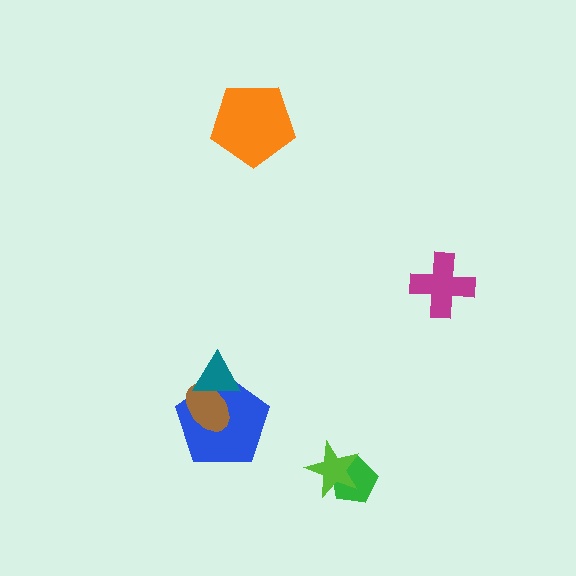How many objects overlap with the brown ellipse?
2 objects overlap with the brown ellipse.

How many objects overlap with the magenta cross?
0 objects overlap with the magenta cross.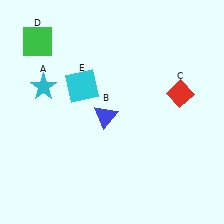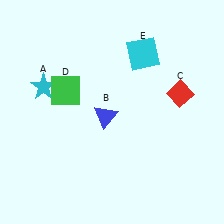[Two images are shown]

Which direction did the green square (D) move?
The green square (D) moved down.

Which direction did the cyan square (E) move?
The cyan square (E) moved right.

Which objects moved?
The objects that moved are: the green square (D), the cyan square (E).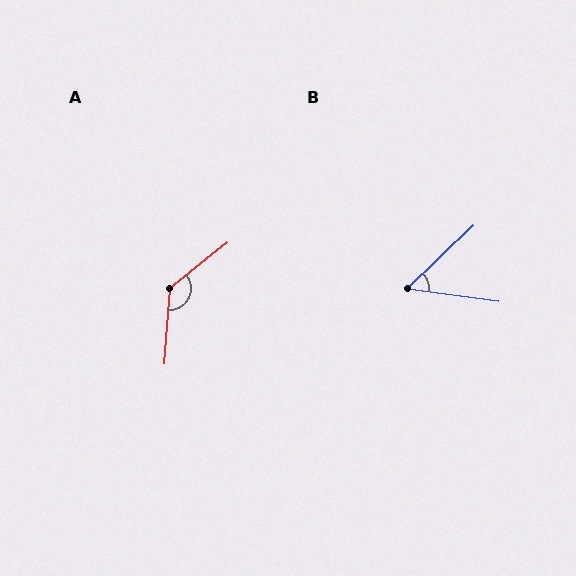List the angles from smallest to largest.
B (51°), A (132°).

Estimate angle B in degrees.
Approximately 51 degrees.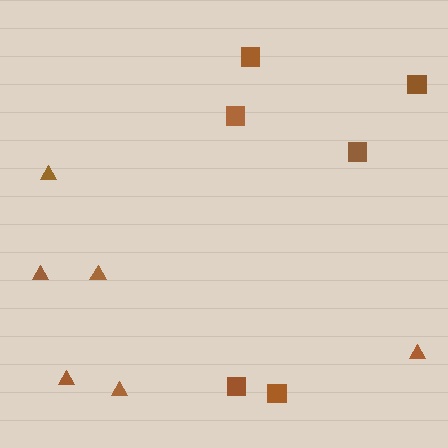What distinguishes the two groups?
There are 2 groups: one group of triangles (6) and one group of squares (6).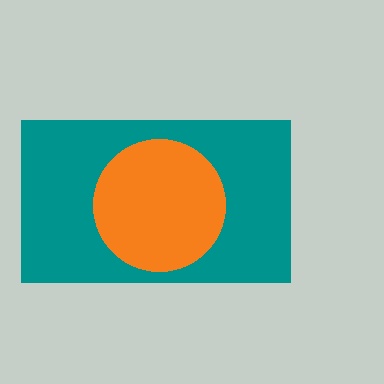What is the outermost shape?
The teal rectangle.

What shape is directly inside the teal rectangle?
The orange circle.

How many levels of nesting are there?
2.